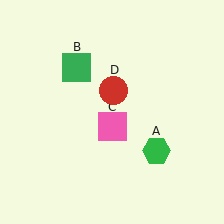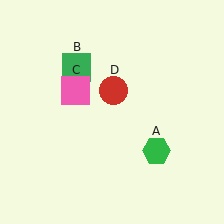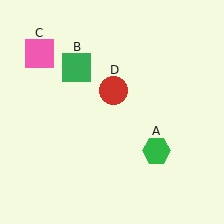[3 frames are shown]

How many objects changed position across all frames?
1 object changed position: pink square (object C).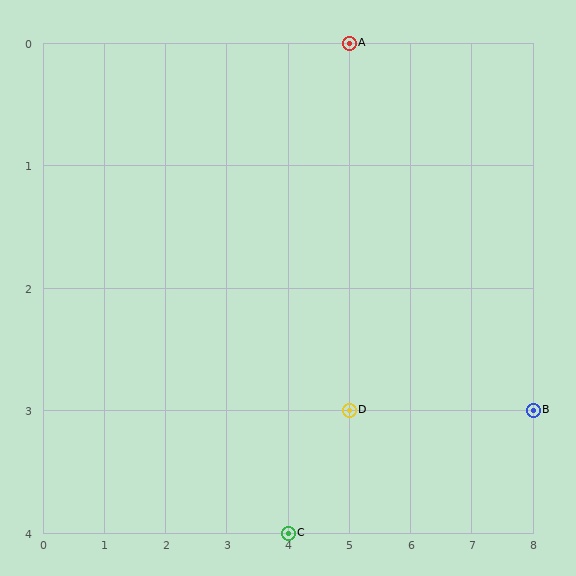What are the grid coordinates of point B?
Point B is at grid coordinates (8, 3).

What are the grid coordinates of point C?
Point C is at grid coordinates (4, 4).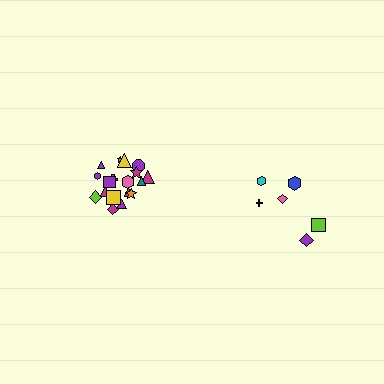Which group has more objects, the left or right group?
The left group.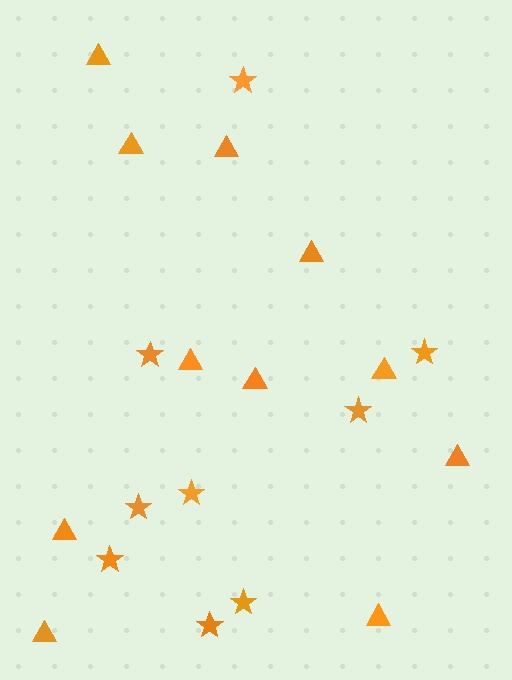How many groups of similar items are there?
There are 2 groups: one group of stars (9) and one group of triangles (11).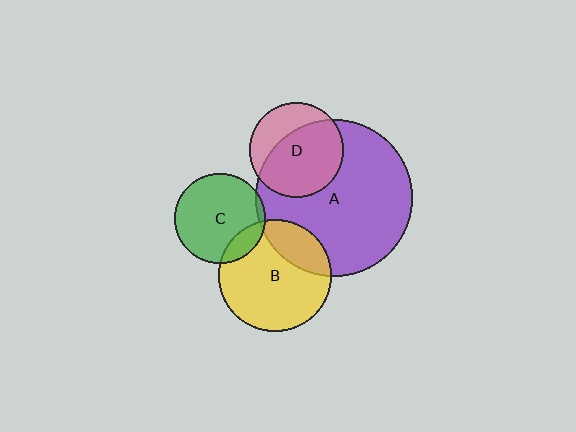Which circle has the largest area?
Circle A (purple).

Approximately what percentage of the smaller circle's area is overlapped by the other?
Approximately 25%.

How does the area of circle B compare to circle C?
Approximately 1.5 times.